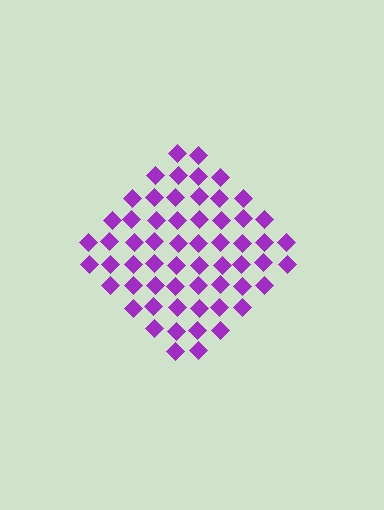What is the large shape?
The large shape is a diamond.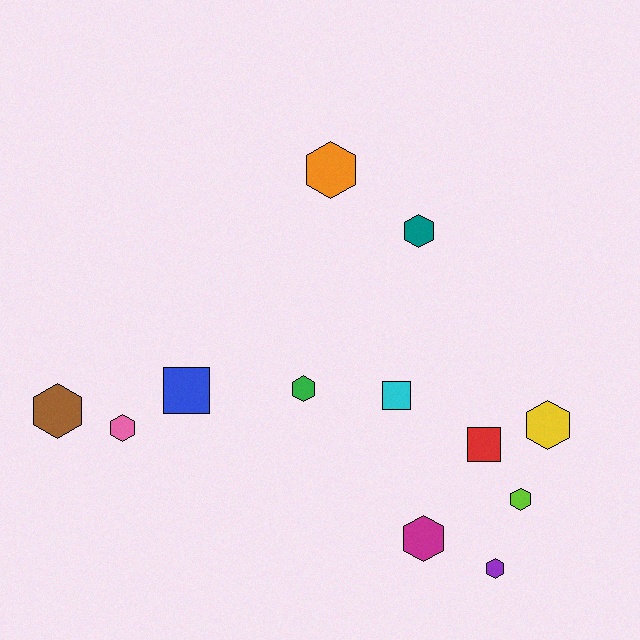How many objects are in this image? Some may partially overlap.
There are 12 objects.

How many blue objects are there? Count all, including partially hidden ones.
There is 1 blue object.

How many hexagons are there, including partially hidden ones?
There are 9 hexagons.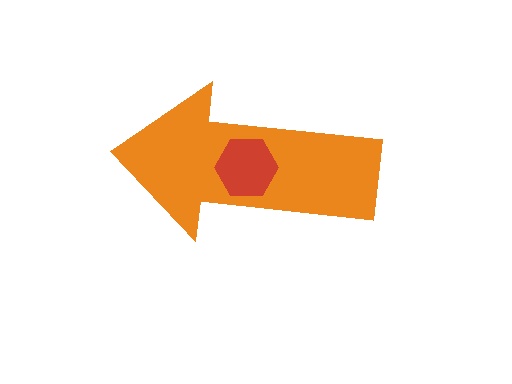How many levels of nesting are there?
2.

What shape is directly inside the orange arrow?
The red hexagon.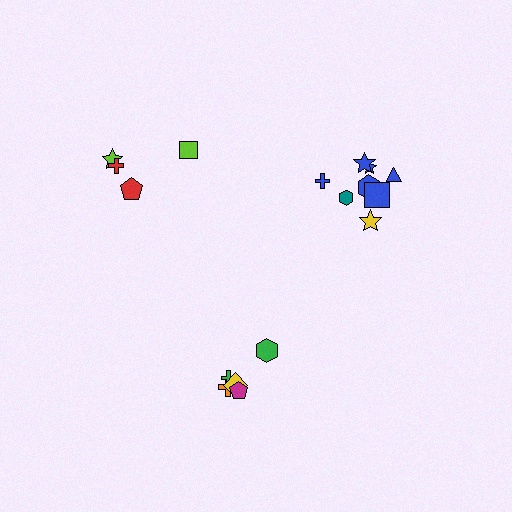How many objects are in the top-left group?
There are 4 objects.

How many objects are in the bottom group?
There are 5 objects.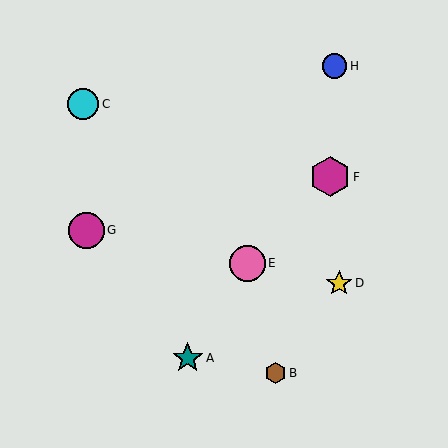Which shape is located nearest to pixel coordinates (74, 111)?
The cyan circle (labeled C) at (83, 104) is nearest to that location.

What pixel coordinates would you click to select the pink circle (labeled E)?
Click at (248, 263) to select the pink circle E.